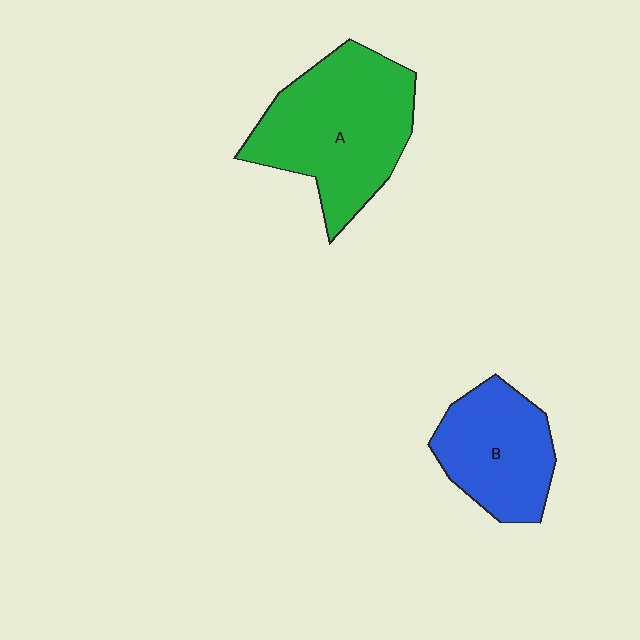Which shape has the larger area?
Shape A (green).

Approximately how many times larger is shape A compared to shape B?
Approximately 1.5 times.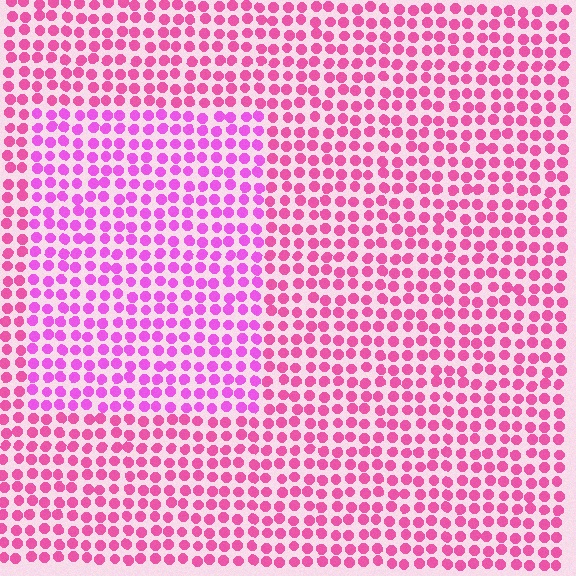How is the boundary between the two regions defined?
The boundary is defined purely by a slight shift in hue (about 26 degrees). Spacing, size, and orientation are identical on both sides.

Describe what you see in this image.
The image is filled with small pink elements in a uniform arrangement. A rectangle-shaped region is visible where the elements are tinted to a slightly different hue, forming a subtle color boundary.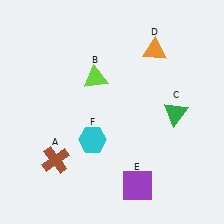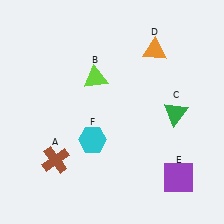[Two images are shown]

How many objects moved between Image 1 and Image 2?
1 object moved between the two images.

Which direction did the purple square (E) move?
The purple square (E) moved right.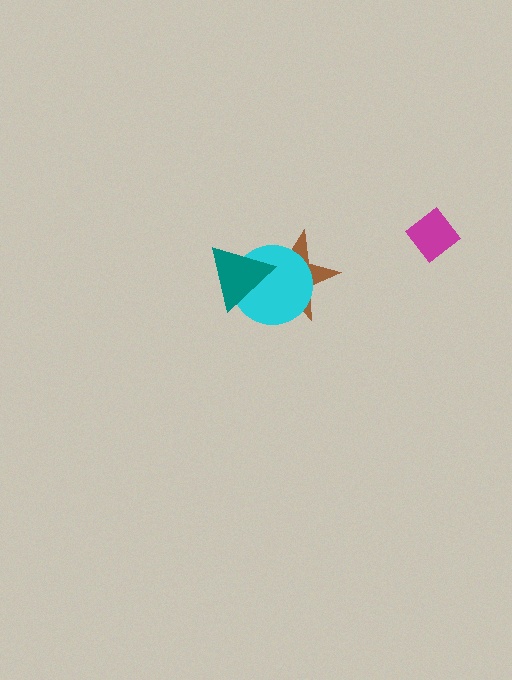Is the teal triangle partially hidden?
No, no other shape covers it.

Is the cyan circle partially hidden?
Yes, it is partially covered by another shape.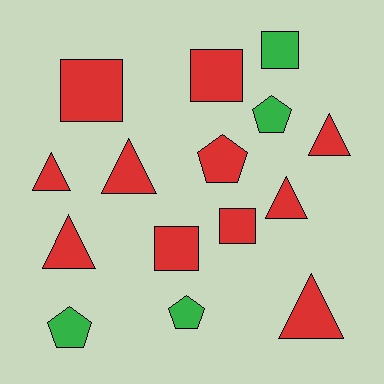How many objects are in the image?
There are 15 objects.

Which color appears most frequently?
Red, with 11 objects.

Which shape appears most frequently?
Triangle, with 6 objects.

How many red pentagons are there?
There is 1 red pentagon.